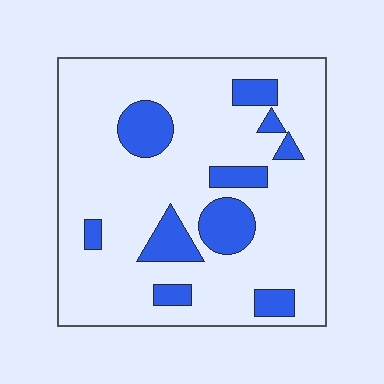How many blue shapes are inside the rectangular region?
10.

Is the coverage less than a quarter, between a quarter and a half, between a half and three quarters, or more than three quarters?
Less than a quarter.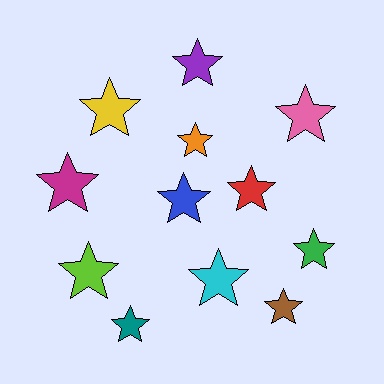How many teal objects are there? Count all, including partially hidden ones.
There is 1 teal object.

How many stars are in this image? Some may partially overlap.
There are 12 stars.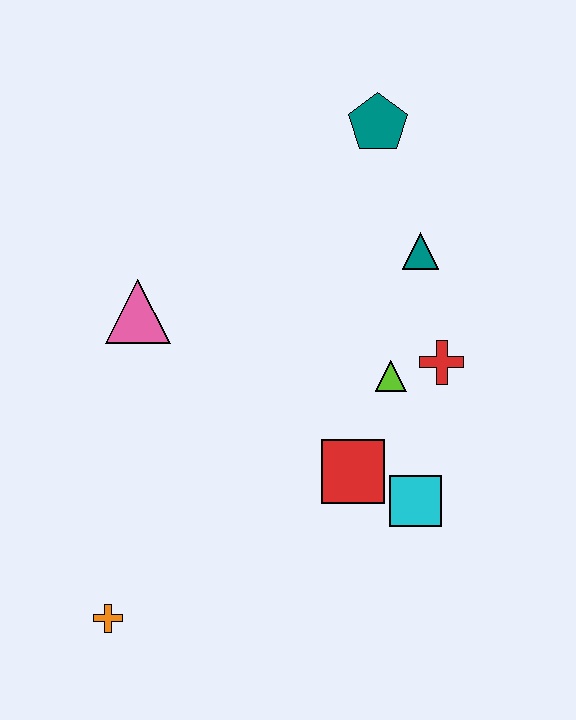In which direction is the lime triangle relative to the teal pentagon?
The lime triangle is below the teal pentagon.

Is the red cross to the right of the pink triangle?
Yes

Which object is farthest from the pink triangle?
The cyan square is farthest from the pink triangle.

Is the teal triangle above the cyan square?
Yes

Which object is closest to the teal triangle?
The red cross is closest to the teal triangle.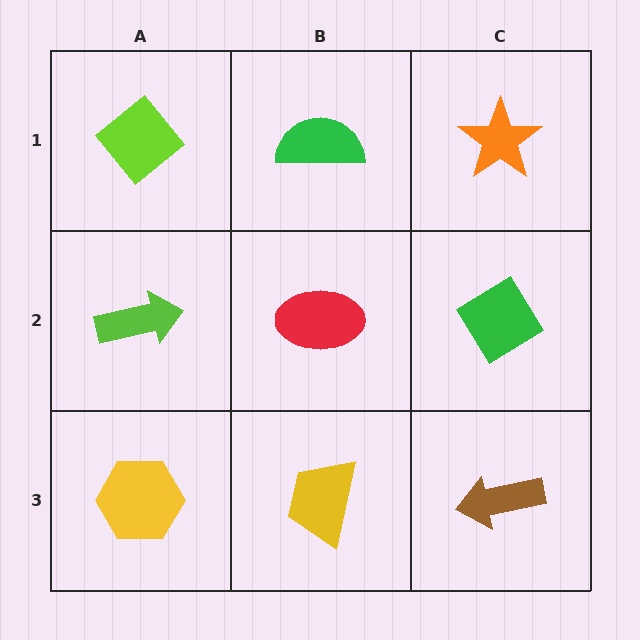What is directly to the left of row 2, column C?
A red ellipse.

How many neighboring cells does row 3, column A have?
2.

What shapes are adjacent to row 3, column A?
A lime arrow (row 2, column A), a yellow trapezoid (row 3, column B).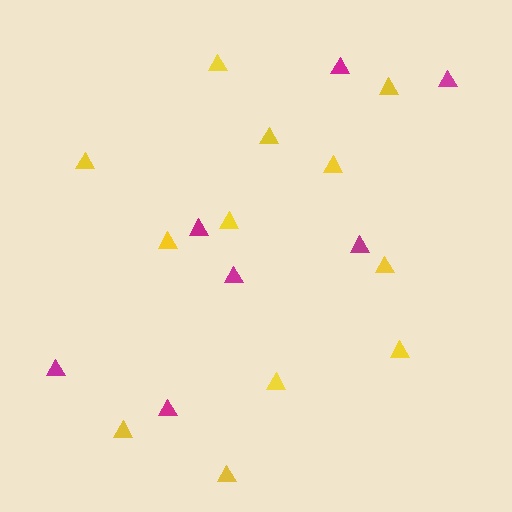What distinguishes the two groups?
There are 2 groups: one group of yellow triangles (12) and one group of magenta triangles (7).